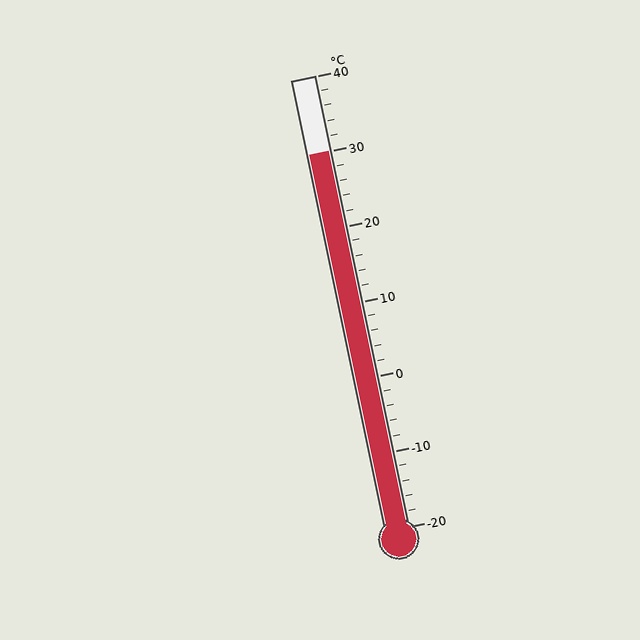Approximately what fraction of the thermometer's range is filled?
The thermometer is filled to approximately 85% of its range.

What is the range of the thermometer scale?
The thermometer scale ranges from -20°C to 40°C.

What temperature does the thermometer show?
The thermometer shows approximately 30°C.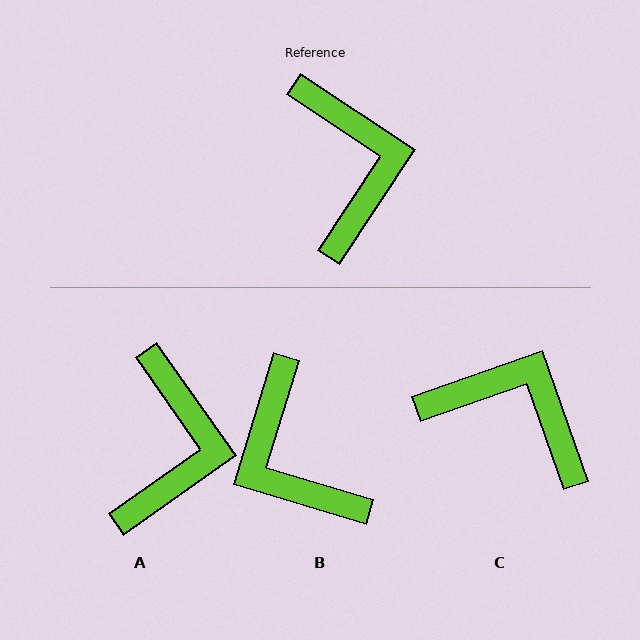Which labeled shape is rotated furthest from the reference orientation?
B, about 163 degrees away.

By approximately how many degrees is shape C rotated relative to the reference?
Approximately 53 degrees counter-clockwise.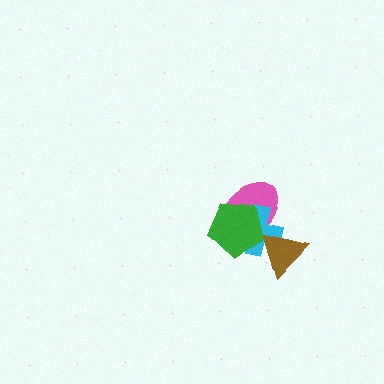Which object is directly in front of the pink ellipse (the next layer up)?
The cyan cross is directly in front of the pink ellipse.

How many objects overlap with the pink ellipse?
3 objects overlap with the pink ellipse.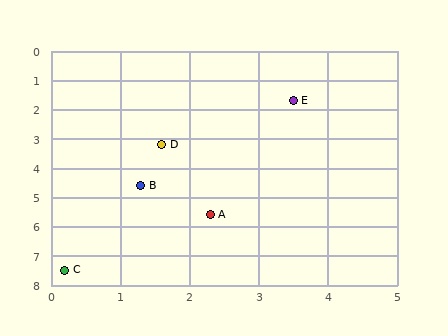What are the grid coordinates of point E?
Point E is at approximately (3.5, 1.7).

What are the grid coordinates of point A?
Point A is at approximately (2.3, 5.6).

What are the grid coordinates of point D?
Point D is at approximately (1.6, 3.2).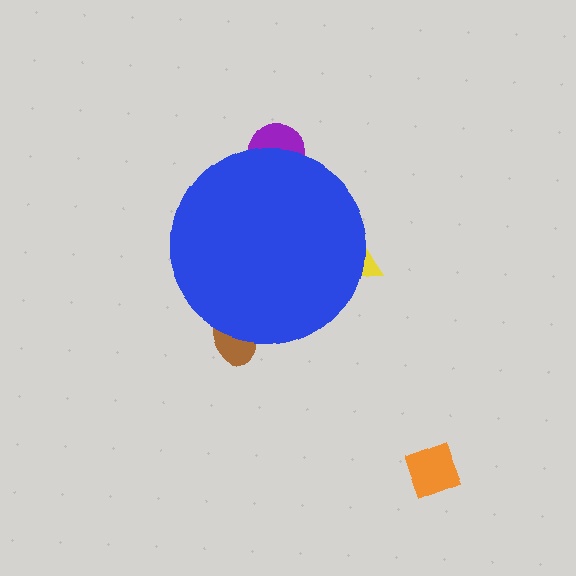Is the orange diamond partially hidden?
No, the orange diamond is fully visible.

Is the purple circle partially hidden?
Yes, the purple circle is partially hidden behind the blue circle.